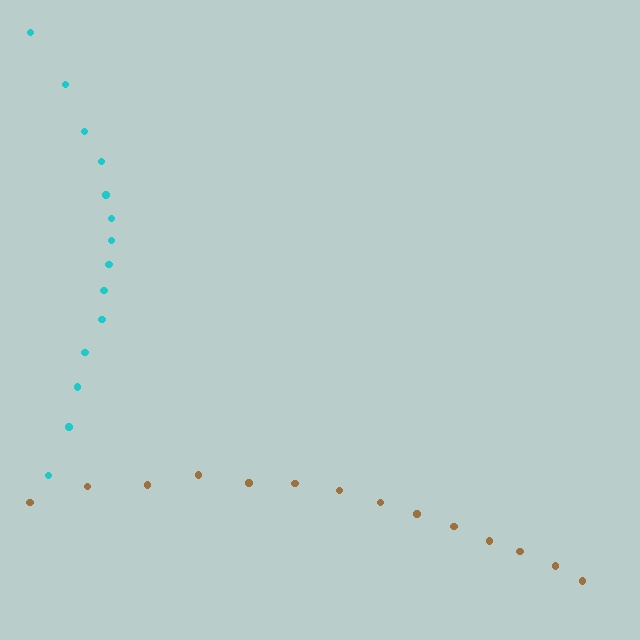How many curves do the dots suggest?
There are 2 distinct paths.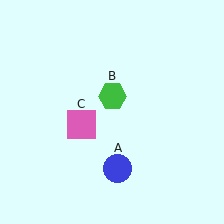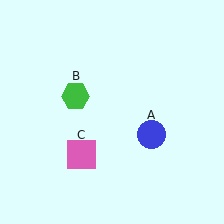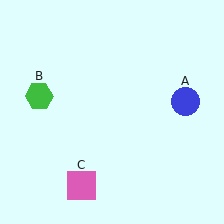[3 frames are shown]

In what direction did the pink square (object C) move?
The pink square (object C) moved down.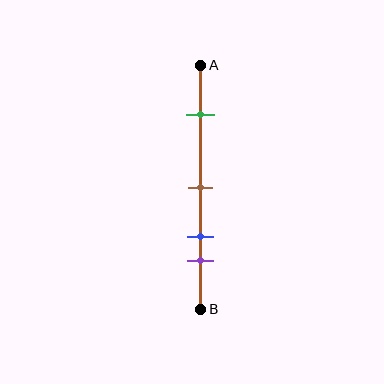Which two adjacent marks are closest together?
The blue and purple marks are the closest adjacent pair.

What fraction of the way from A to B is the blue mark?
The blue mark is approximately 70% (0.7) of the way from A to B.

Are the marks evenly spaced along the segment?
No, the marks are not evenly spaced.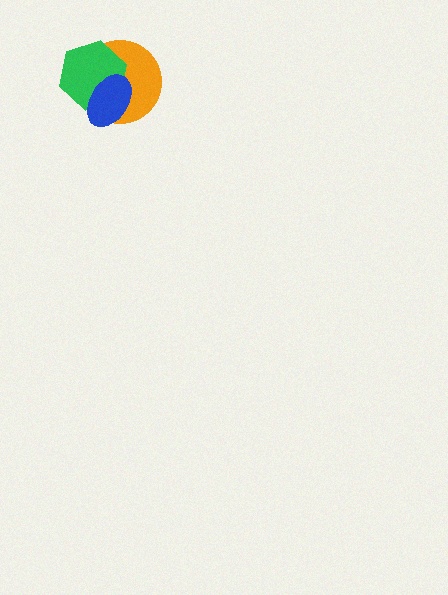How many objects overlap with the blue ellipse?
2 objects overlap with the blue ellipse.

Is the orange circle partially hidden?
Yes, it is partially covered by another shape.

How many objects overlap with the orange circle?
2 objects overlap with the orange circle.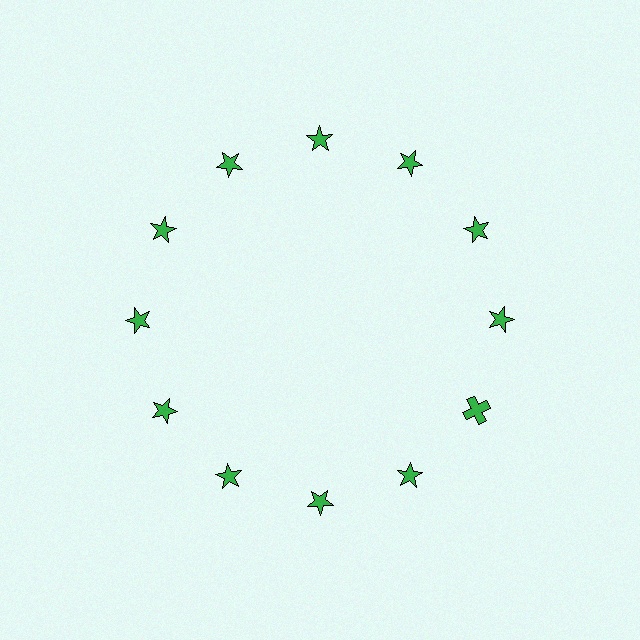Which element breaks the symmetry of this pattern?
The green cross at roughly the 4 o'clock position breaks the symmetry. All other shapes are green stars.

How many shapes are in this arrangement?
There are 12 shapes arranged in a ring pattern.